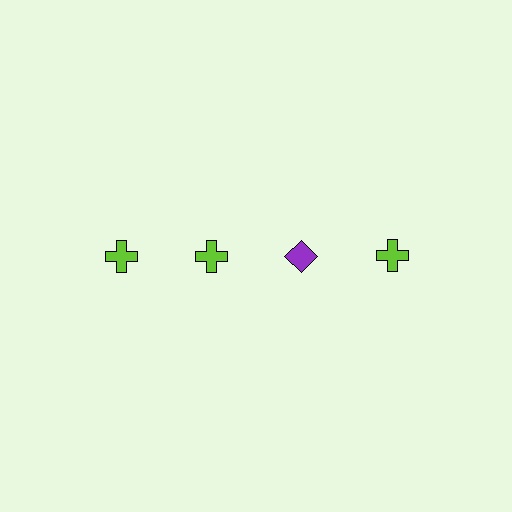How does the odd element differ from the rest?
It differs in both color (purple instead of lime) and shape (diamond instead of cross).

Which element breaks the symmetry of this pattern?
The purple diamond in the top row, center column breaks the symmetry. All other shapes are lime crosses.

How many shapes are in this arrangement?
There are 4 shapes arranged in a grid pattern.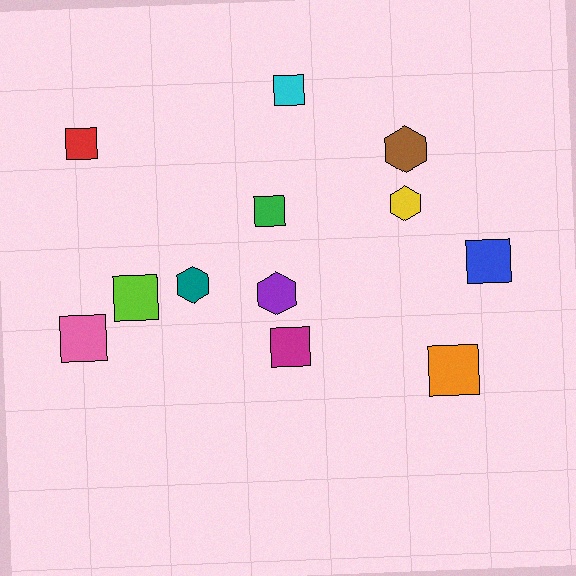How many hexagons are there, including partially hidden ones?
There are 4 hexagons.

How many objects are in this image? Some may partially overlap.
There are 12 objects.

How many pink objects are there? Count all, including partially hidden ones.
There is 1 pink object.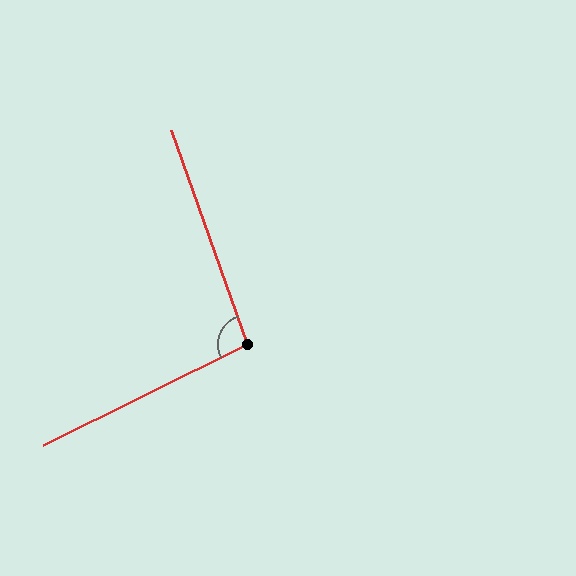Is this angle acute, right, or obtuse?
It is obtuse.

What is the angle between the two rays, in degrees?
Approximately 97 degrees.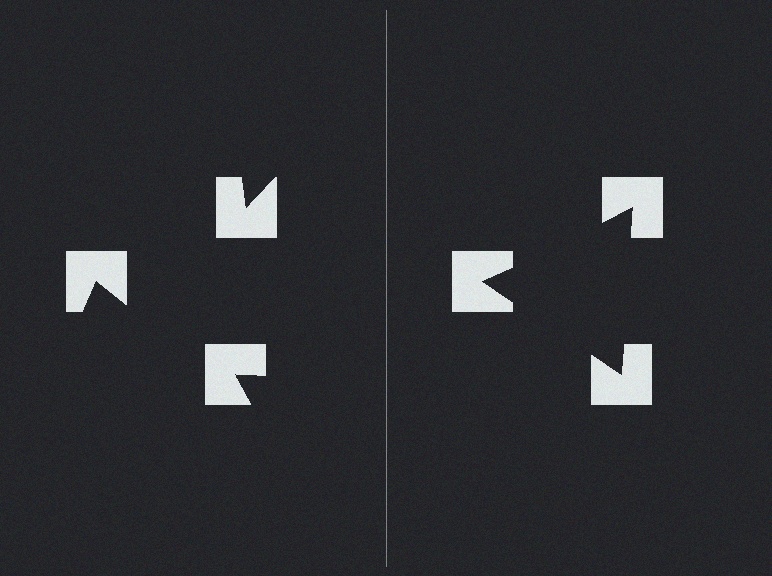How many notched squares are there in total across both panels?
6 — 3 on each side.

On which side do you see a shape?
An illusory triangle appears on the right side. On the left side the wedge cuts are rotated, so no coherent shape forms.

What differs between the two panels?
The notched squares are positioned identically on both sides; only the wedge orientations differ. On the right they align to a triangle; on the left they are misaligned.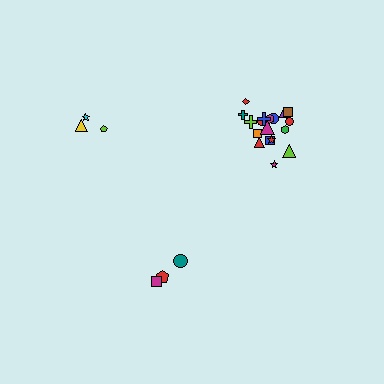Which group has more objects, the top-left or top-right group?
The top-right group.